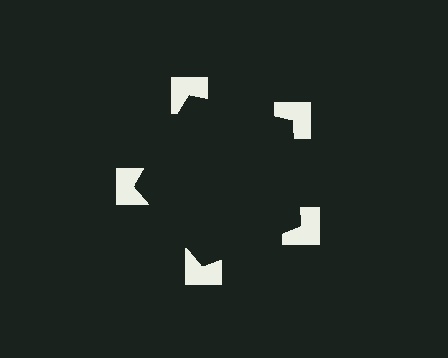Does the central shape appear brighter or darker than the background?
It typically appears slightly darker than the background, even though no actual brightness change is drawn.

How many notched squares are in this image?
There are 5 — one at each vertex of the illusory pentagon.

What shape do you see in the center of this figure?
An illusory pentagon — its edges are inferred from the aligned wedge cuts in the notched squares, not physically drawn.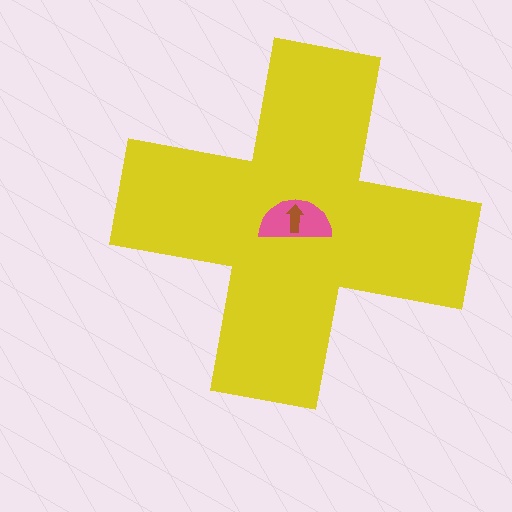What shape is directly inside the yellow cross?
The pink semicircle.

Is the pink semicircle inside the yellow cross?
Yes.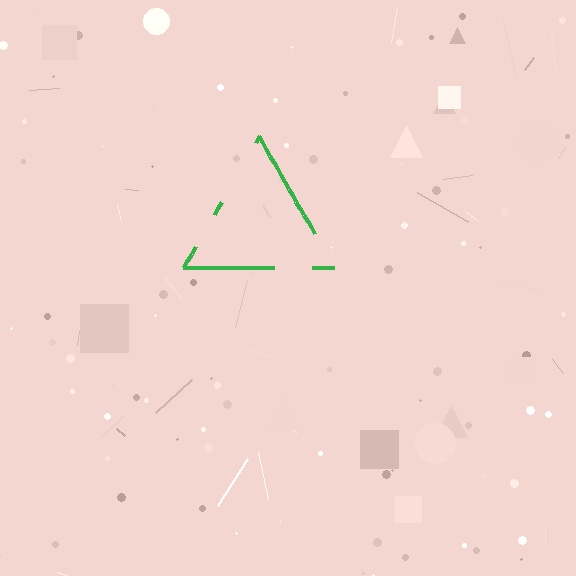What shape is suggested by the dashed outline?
The dashed outline suggests a triangle.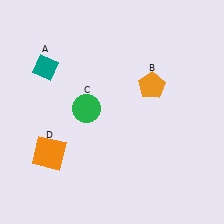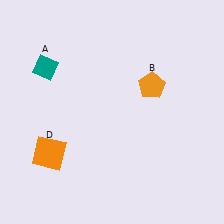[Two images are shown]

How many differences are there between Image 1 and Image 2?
There is 1 difference between the two images.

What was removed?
The green circle (C) was removed in Image 2.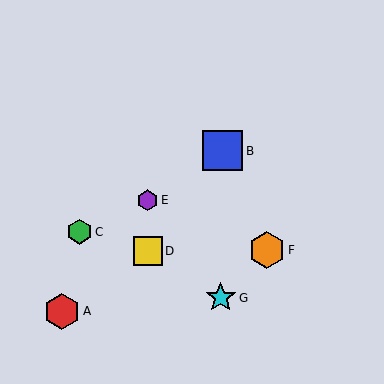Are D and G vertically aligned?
No, D is at x≈148 and G is at x≈221.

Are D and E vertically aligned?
Yes, both are at x≈148.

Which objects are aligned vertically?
Objects D, E are aligned vertically.